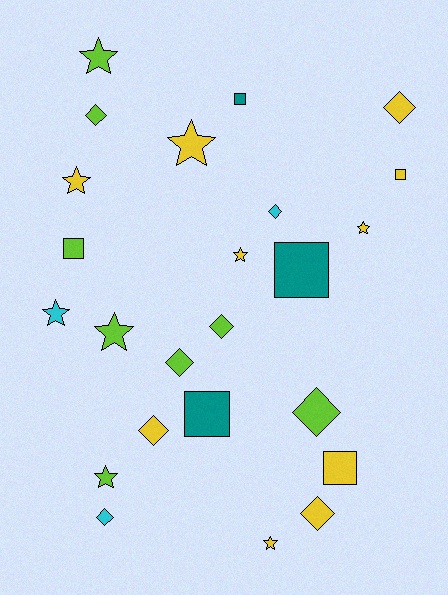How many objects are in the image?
There are 24 objects.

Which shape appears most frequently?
Star, with 9 objects.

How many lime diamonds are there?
There are 4 lime diamonds.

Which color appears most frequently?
Yellow, with 10 objects.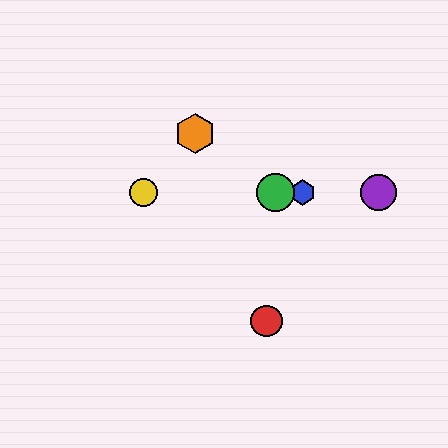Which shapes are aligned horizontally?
The blue hexagon, the green circle, the yellow circle, the purple circle are aligned horizontally.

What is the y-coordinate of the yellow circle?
The yellow circle is at y≈193.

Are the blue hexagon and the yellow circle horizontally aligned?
Yes, both are at y≈193.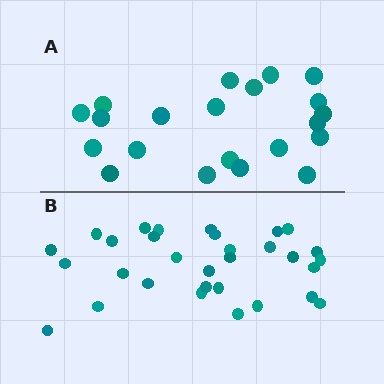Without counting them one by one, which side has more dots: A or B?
Region B (the bottom region) has more dots.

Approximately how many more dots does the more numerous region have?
Region B has roughly 10 or so more dots than region A.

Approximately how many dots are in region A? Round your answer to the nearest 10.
About 20 dots. (The exact count is 21, which rounds to 20.)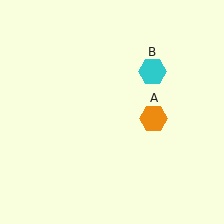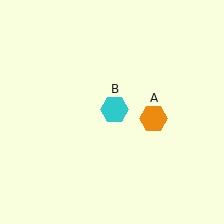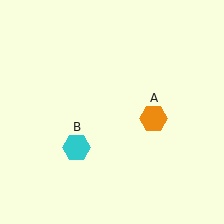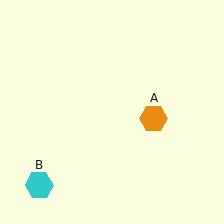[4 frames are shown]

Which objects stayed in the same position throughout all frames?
Orange hexagon (object A) remained stationary.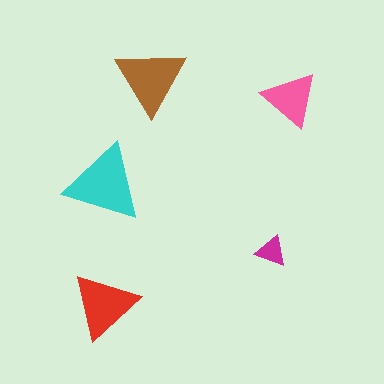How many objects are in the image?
There are 5 objects in the image.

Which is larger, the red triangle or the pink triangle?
The red one.